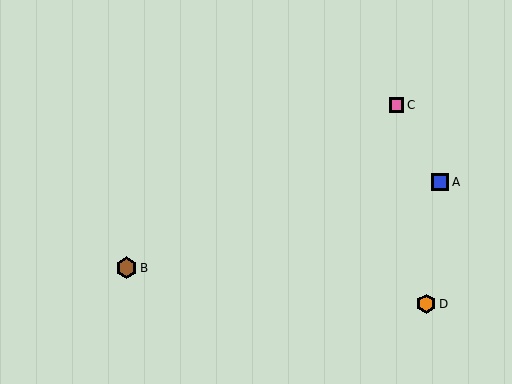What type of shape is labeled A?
Shape A is a blue square.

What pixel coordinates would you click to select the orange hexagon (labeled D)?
Click at (426, 304) to select the orange hexagon D.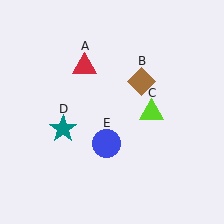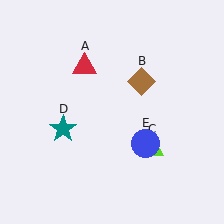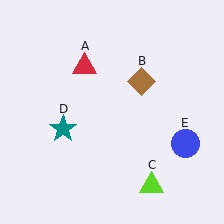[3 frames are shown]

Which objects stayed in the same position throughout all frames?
Red triangle (object A) and brown diamond (object B) and teal star (object D) remained stationary.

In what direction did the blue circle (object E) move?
The blue circle (object E) moved right.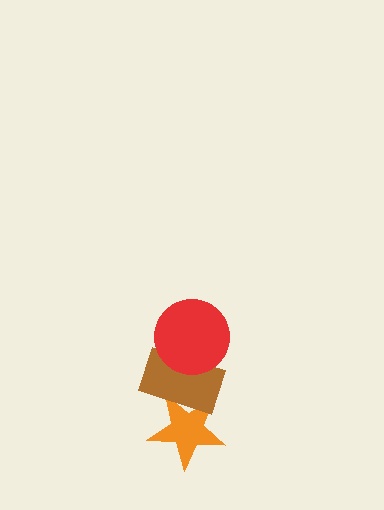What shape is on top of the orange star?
The brown rectangle is on top of the orange star.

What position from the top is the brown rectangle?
The brown rectangle is 2nd from the top.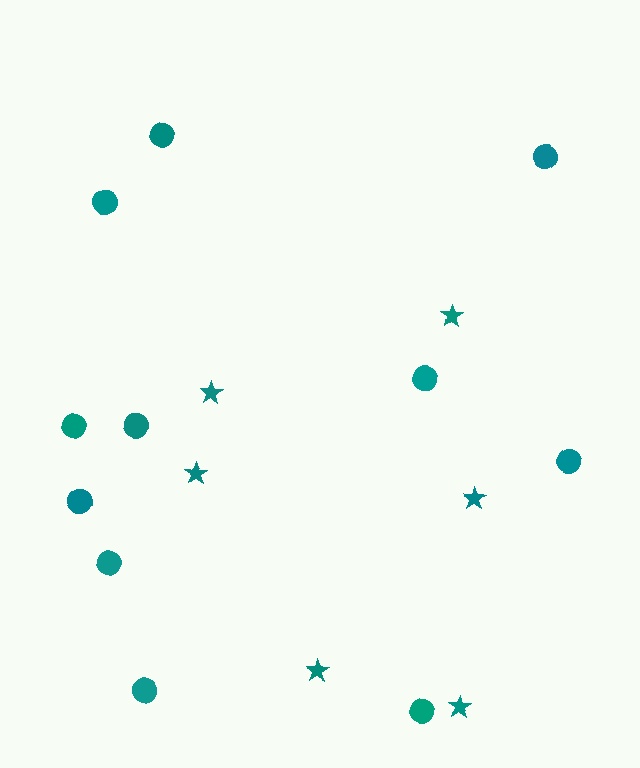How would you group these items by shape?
There are 2 groups: one group of circles (11) and one group of stars (6).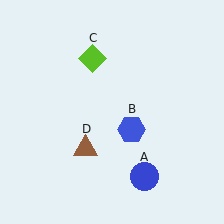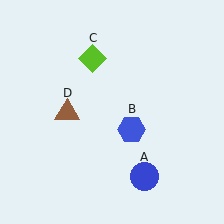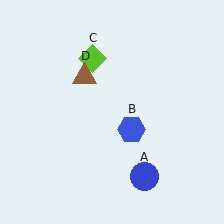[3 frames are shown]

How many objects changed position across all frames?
1 object changed position: brown triangle (object D).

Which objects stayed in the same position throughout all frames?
Blue circle (object A) and blue hexagon (object B) and lime diamond (object C) remained stationary.